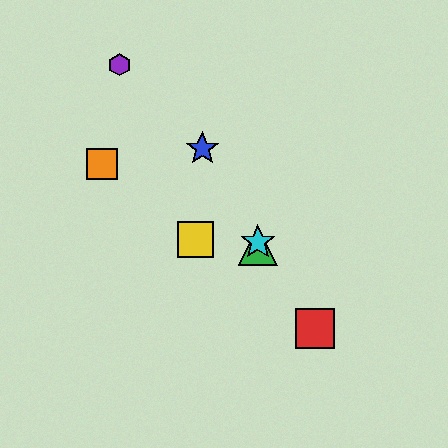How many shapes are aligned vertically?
2 shapes (the green triangle, the cyan star) are aligned vertically.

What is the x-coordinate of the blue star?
The blue star is at x≈202.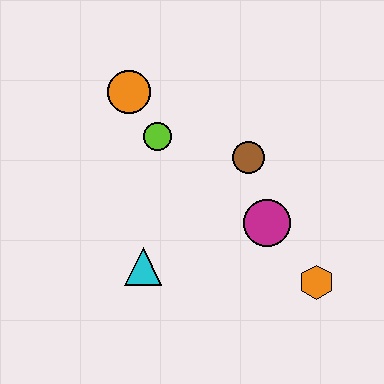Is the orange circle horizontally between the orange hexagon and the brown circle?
No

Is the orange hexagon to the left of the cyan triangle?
No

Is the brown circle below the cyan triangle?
No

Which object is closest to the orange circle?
The lime circle is closest to the orange circle.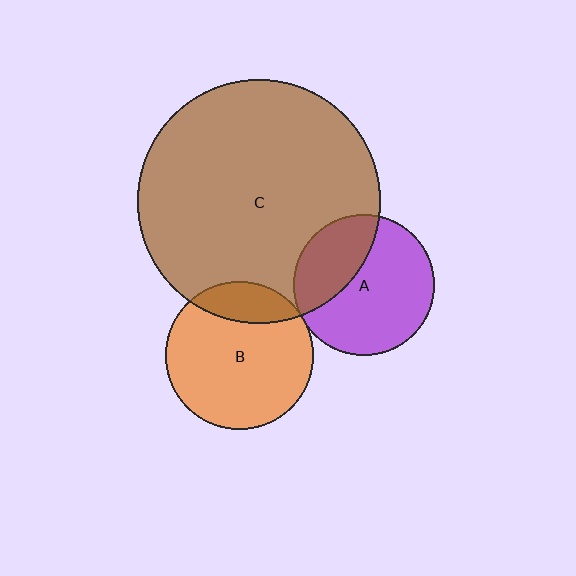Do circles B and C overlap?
Yes.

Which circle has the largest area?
Circle C (brown).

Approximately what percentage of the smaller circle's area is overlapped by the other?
Approximately 20%.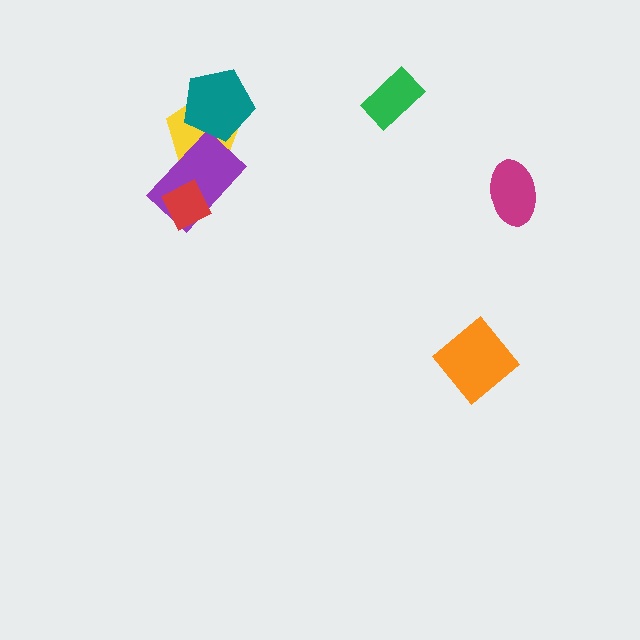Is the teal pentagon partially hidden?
No, no other shape covers it.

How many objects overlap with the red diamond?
1 object overlaps with the red diamond.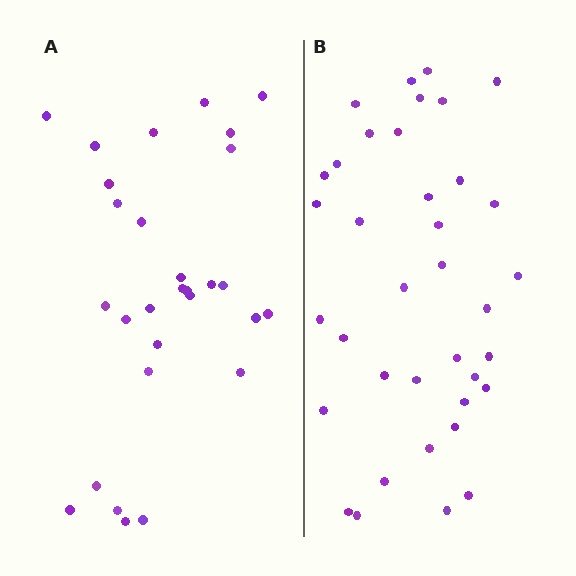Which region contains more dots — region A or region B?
Region B (the right region) has more dots.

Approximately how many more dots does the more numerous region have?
Region B has roughly 8 or so more dots than region A.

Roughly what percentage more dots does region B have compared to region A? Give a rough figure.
About 30% more.